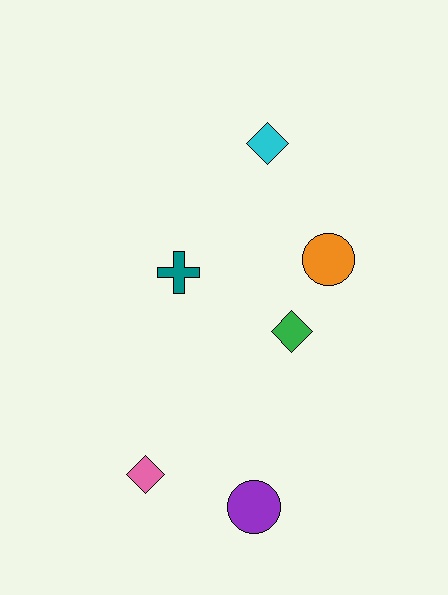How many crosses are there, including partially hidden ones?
There is 1 cross.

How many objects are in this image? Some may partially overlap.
There are 6 objects.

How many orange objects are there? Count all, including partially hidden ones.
There is 1 orange object.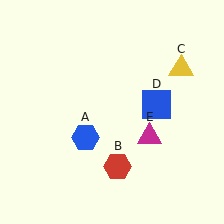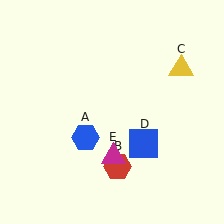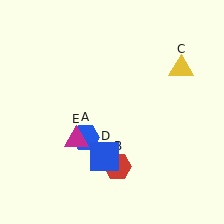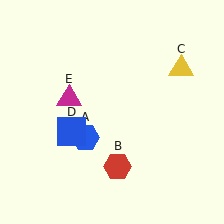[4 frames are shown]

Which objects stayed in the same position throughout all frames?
Blue hexagon (object A) and red hexagon (object B) and yellow triangle (object C) remained stationary.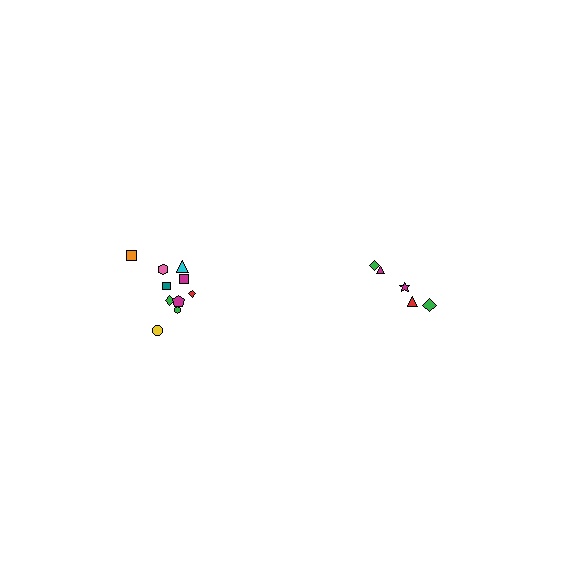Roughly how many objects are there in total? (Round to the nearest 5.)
Roughly 15 objects in total.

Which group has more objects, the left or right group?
The left group.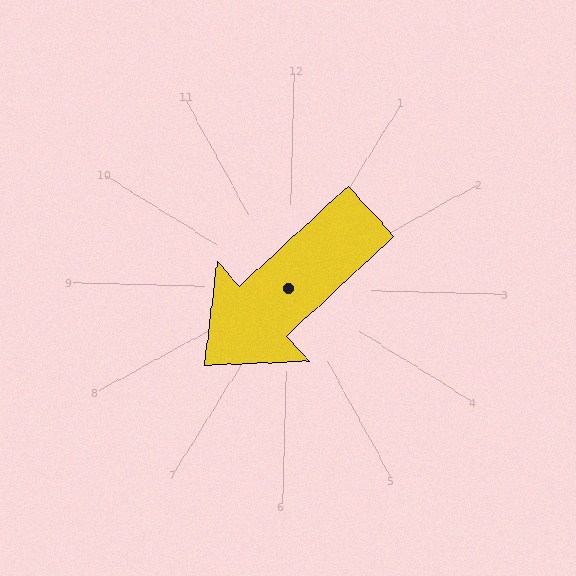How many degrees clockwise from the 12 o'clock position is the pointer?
Approximately 226 degrees.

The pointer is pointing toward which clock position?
Roughly 8 o'clock.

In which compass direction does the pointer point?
Southwest.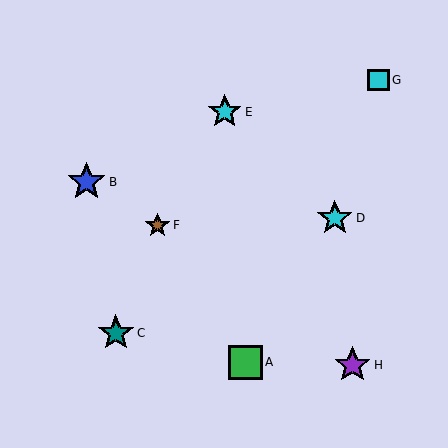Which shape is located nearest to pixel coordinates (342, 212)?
The cyan star (labeled D) at (335, 218) is nearest to that location.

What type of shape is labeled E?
Shape E is a cyan star.